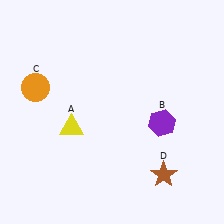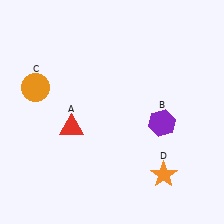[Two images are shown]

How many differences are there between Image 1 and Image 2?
There are 2 differences between the two images.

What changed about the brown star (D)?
In Image 1, D is brown. In Image 2, it changed to orange.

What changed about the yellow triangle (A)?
In Image 1, A is yellow. In Image 2, it changed to red.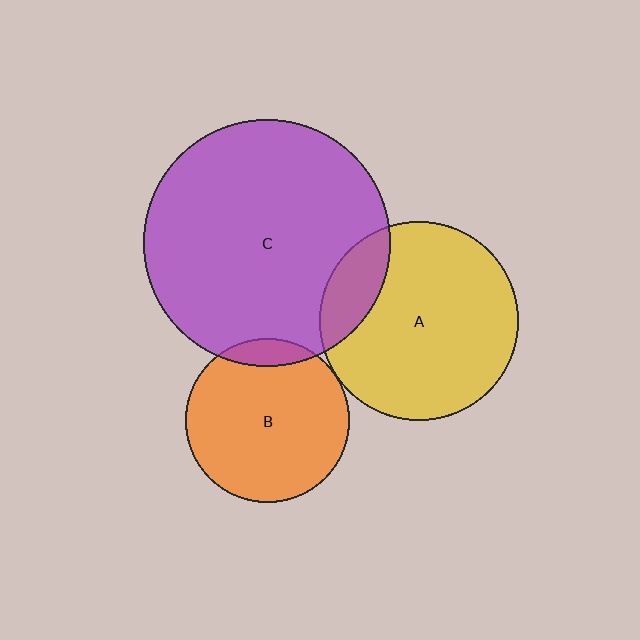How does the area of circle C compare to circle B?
Approximately 2.3 times.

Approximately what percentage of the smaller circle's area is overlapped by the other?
Approximately 10%.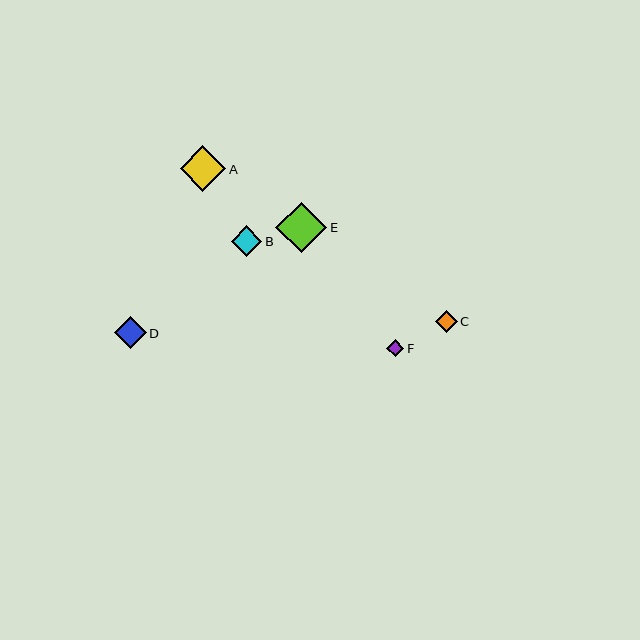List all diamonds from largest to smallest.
From largest to smallest: E, A, D, B, C, F.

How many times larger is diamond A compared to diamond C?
Diamond A is approximately 2.1 times the size of diamond C.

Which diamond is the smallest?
Diamond F is the smallest with a size of approximately 17 pixels.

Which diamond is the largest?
Diamond E is the largest with a size of approximately 51 pixels.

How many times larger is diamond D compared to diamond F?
Diamond D is approximately 1.9 times the size of diamond F.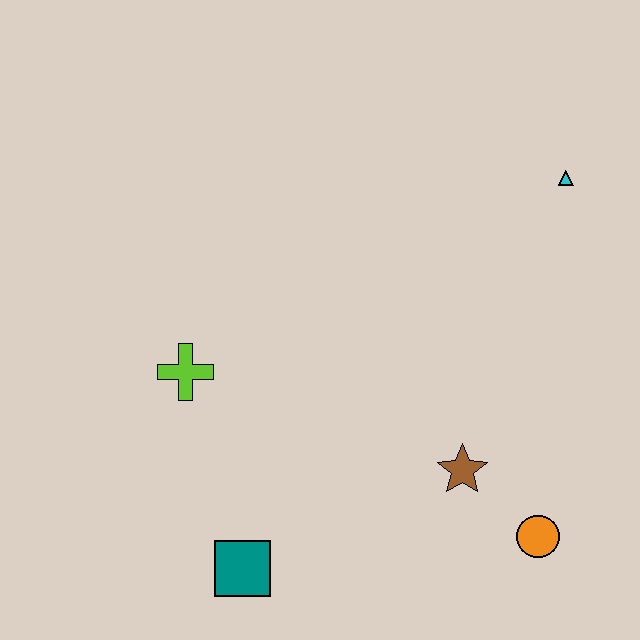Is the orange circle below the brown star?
Yes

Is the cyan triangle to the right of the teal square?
Yes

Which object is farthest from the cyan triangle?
The teal square is farthest from the cyan triangle.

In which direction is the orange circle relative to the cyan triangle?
The orange circle is below the cyan triangle.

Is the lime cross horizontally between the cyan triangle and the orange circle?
No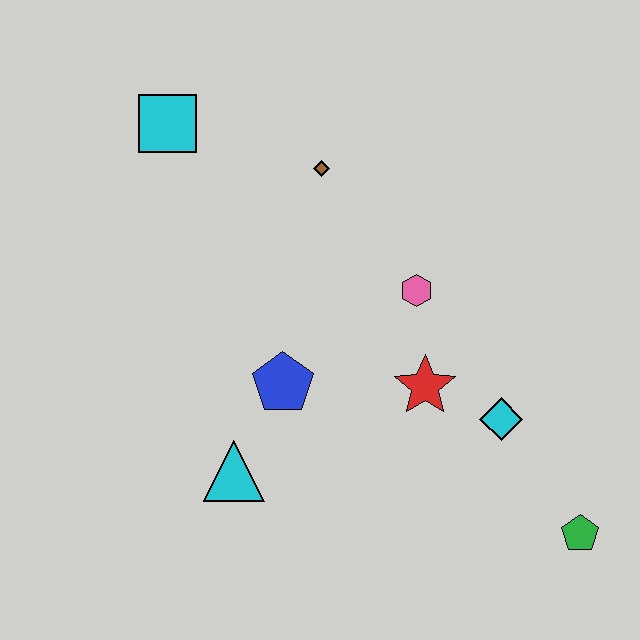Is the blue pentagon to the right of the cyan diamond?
No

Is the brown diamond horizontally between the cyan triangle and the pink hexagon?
Yes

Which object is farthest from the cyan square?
The green pentagon is farthest from the cyan square.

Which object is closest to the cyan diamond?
The red star is closest to the cyan diamond.